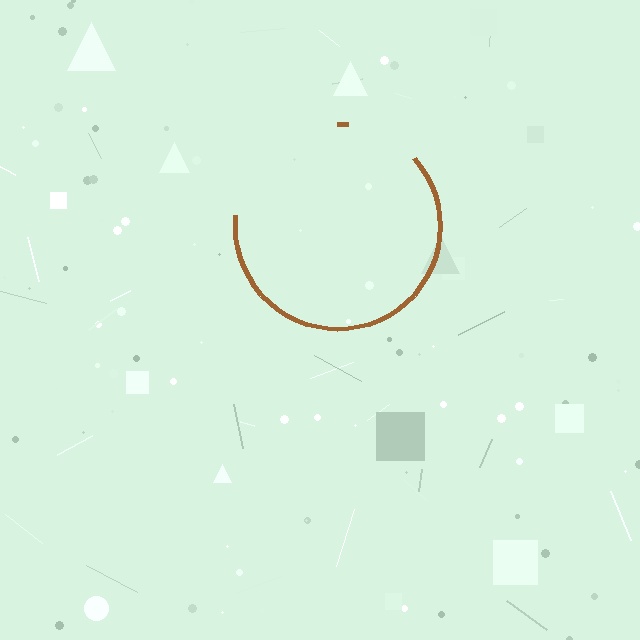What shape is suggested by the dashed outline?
The dashed outline suggests a circle.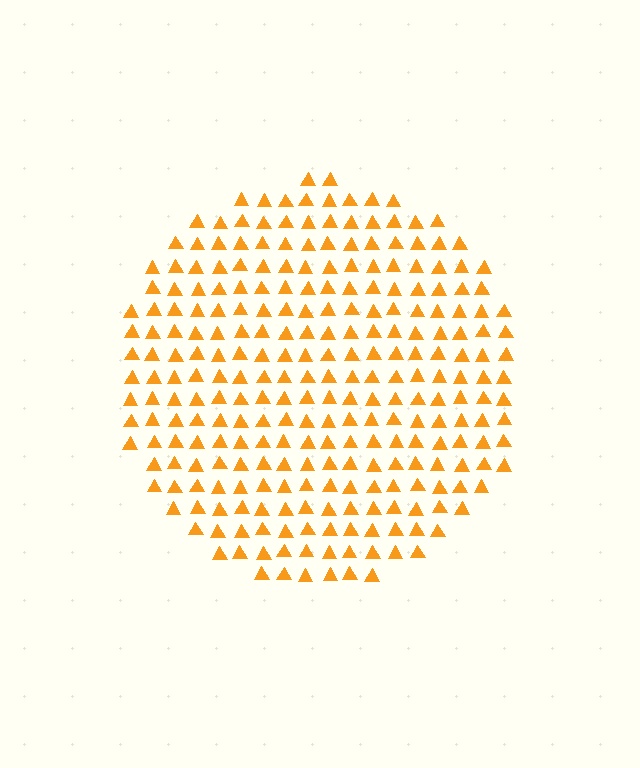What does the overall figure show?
The overall figure shows a circle.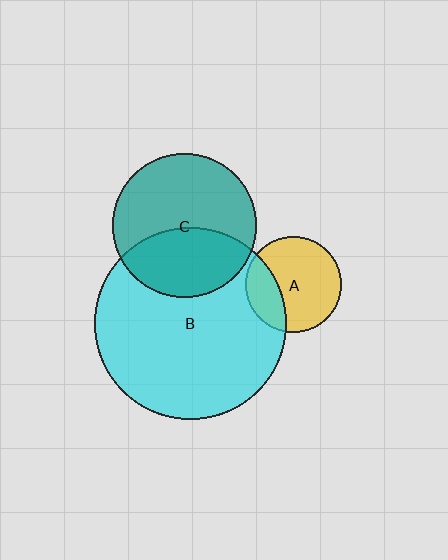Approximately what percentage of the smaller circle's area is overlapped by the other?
Approximately 30%.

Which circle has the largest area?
Circle B (cyan).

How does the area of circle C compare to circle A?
Approximately 2.2 times.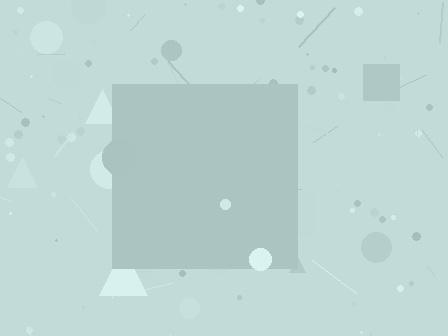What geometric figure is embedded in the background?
A square is embedded in the background.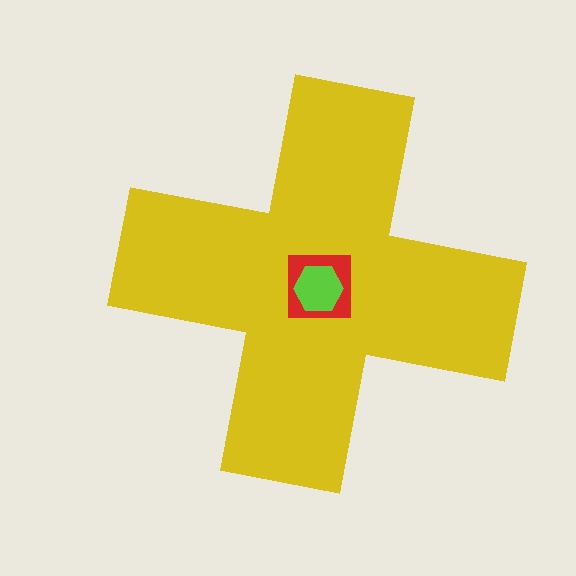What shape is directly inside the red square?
The lime hexagon.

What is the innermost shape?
The lime hexagon.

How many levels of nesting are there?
3.